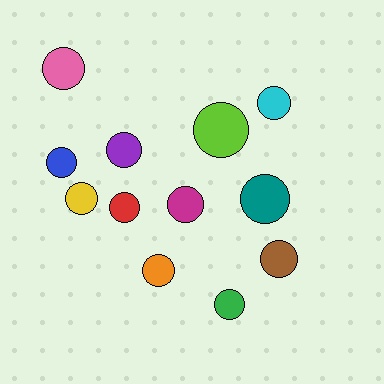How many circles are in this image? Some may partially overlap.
There are 12 circles.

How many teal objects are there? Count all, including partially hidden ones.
There is 1 teal object.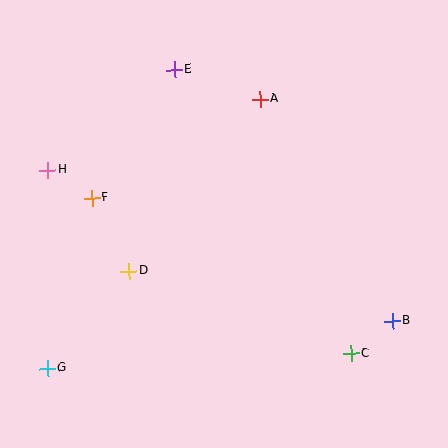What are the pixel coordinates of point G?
Point G is at (47, 369).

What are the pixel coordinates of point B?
Point B is at (392, 321).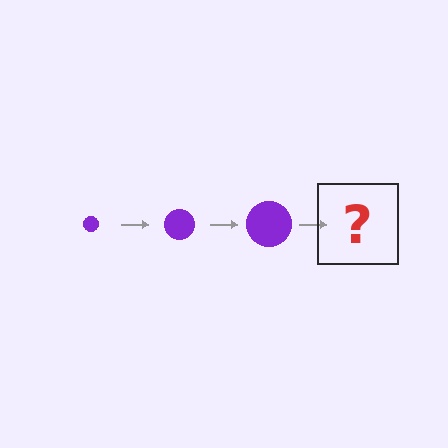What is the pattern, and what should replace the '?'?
The pattern is that the circle gets progressively larger each step. The '?' should be a purple circle, larger than the previous one.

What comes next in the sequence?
The next element should be a purple circle, larger than the previous one.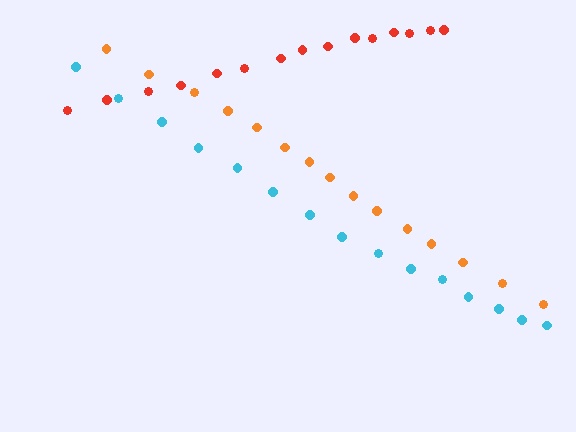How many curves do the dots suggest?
There are 3 distinct paths.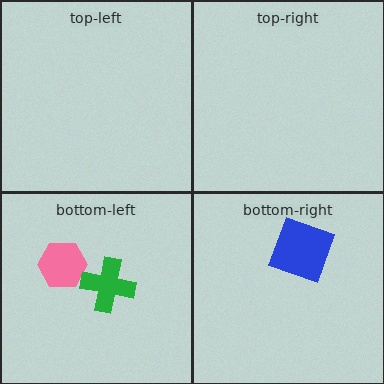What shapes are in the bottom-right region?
The blue square.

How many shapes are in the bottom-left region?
2.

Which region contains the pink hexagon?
The bottom-left region.